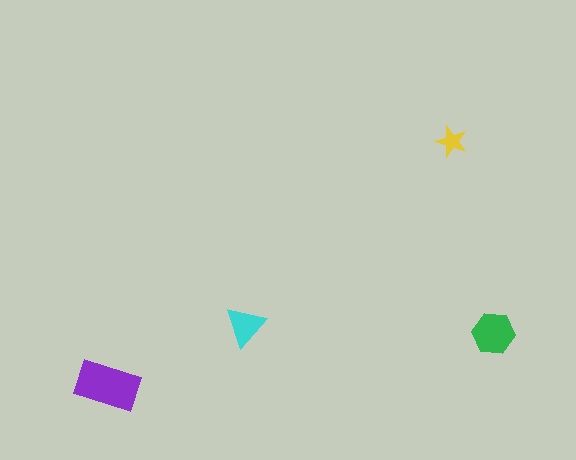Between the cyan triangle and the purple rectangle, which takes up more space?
The purple rectangle.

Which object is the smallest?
The yellow star.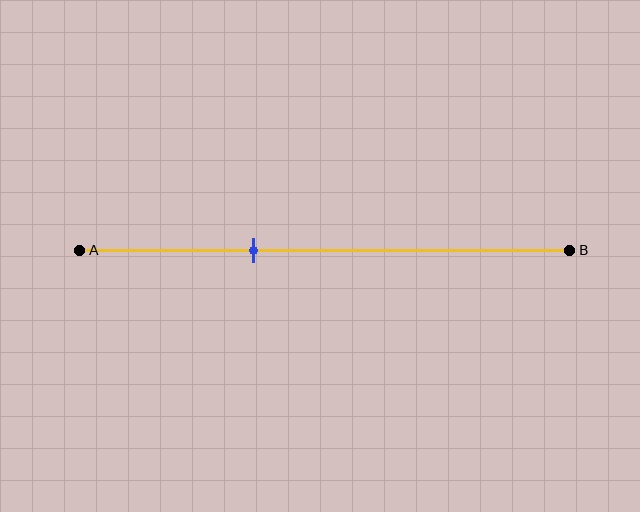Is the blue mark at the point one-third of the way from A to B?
Yes, the mark is approximately at the one-third point.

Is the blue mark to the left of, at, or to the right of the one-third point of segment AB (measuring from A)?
The blue mark is approximately at the one-third point of segment AB.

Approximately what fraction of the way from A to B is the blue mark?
The blue mark is approximately 35% of the way from A to B.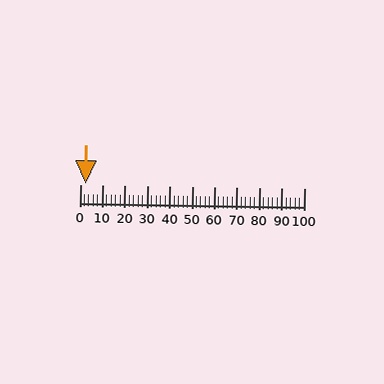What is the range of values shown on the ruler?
The ruler shows values from 0 to 100.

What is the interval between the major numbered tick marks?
The major tick marks are spaced 10 units apart.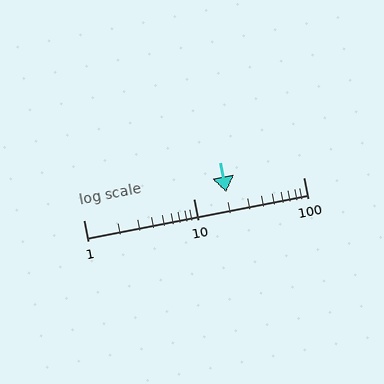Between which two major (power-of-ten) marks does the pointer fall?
The pointer is between 10 and 100.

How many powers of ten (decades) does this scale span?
The scale spans 2 decades, from 1 to 100.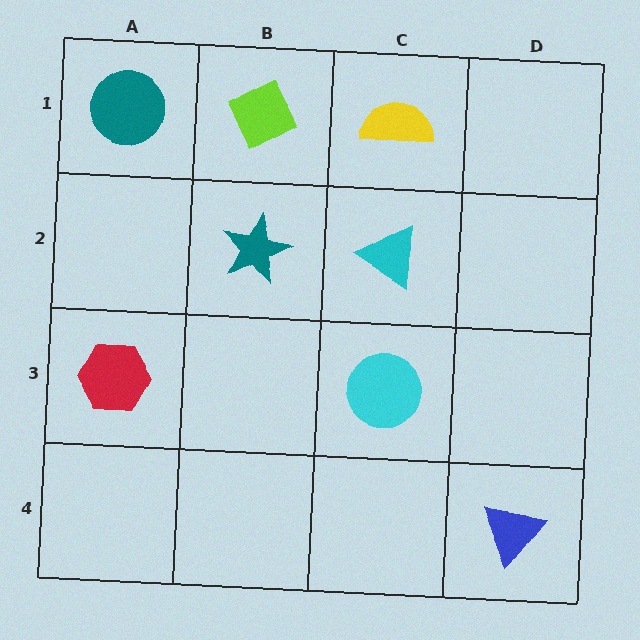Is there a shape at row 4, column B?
No, that cell is empty.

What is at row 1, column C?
A yellow semicircle.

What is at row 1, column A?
A teal circle.